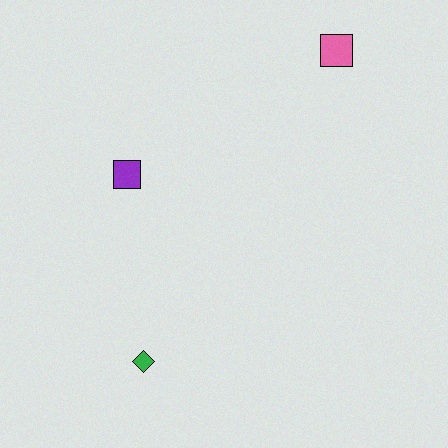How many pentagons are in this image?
There are no pentagons.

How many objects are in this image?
There are 3 objects.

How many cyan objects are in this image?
There are no cyan objects.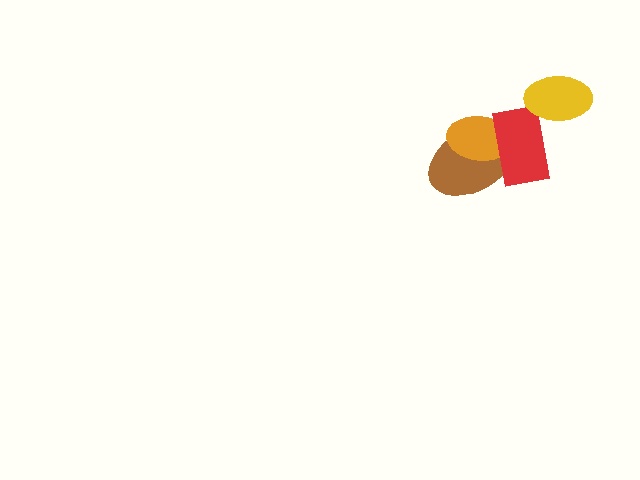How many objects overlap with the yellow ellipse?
1 object overlaps with the yellow ellipse.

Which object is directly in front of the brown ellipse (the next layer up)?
The orange ellipse is directly in front of the brown ellipse.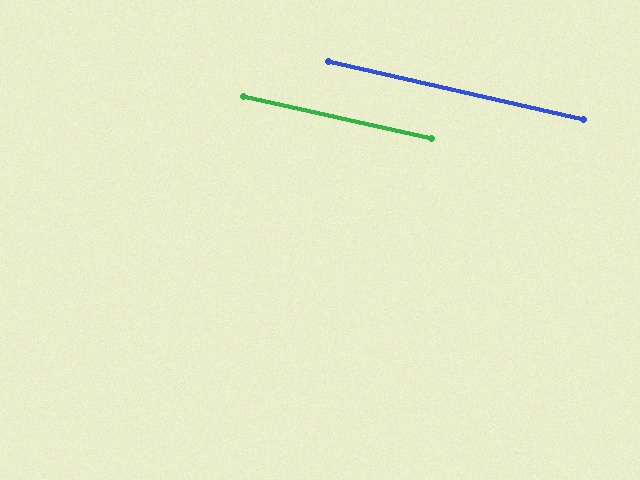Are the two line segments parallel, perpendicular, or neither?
Parallel — their directions differ by only 0.2°.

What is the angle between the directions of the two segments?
Approximately 0 degrees.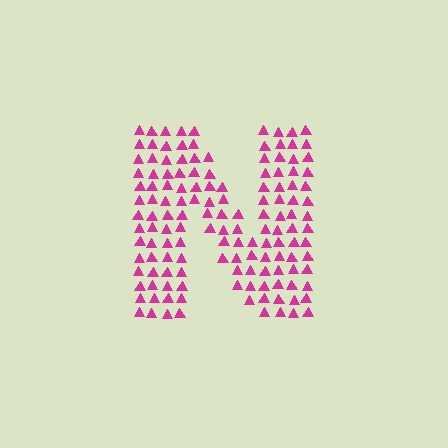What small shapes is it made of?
It is made of small triangles.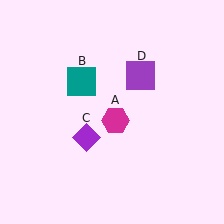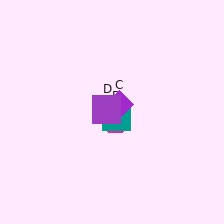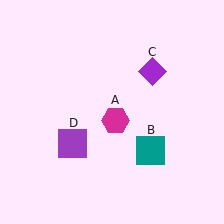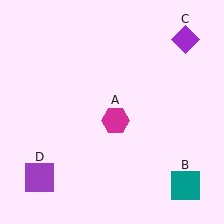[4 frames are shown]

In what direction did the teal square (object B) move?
The teal square (object B) moved down and to the right.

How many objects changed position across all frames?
3 objects changed position: teal square (object B), purple diamond (object C), purple square (object D).